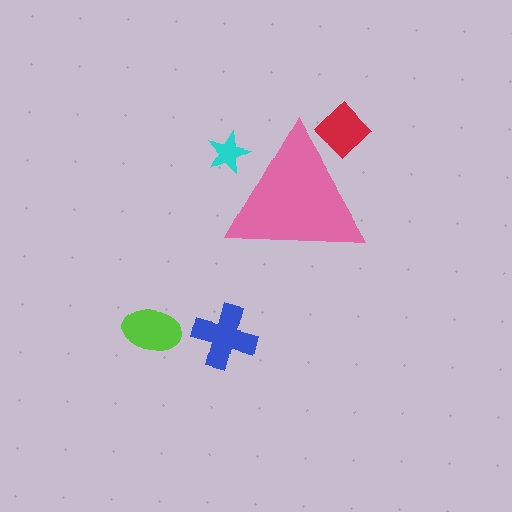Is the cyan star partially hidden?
Yes, the cyan star is partially hidden behind the pink triangle.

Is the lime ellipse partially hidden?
No, the lime ellipse is fully visible.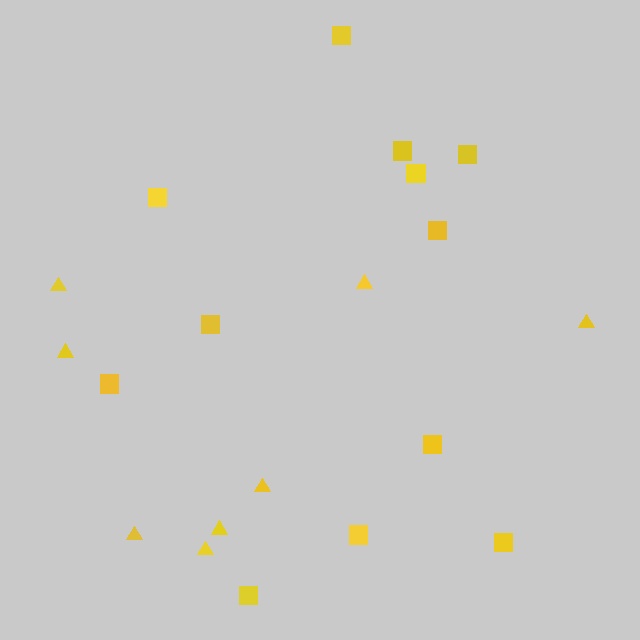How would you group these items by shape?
There are 2 groups: one group of squares (12) and one group of triangles (8).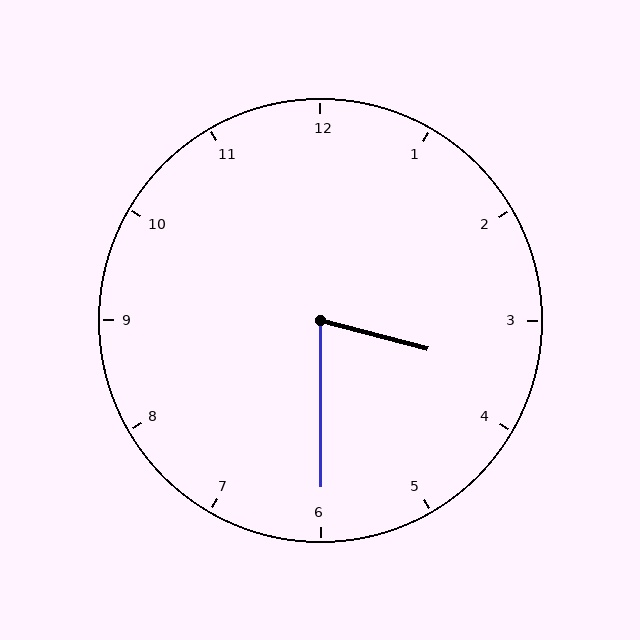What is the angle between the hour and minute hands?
Approximately 75 degrees.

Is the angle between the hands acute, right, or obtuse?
It is acute.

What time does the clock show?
3:30.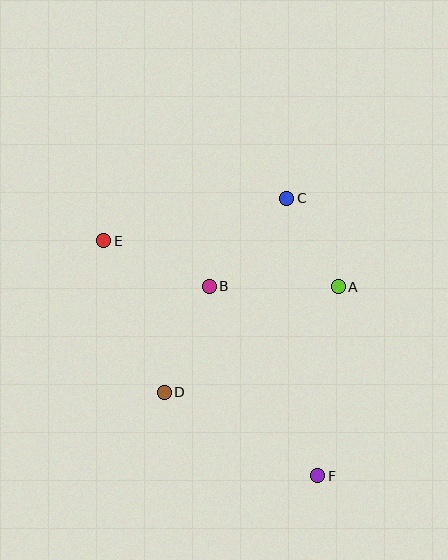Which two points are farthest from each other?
Points E and F are farthest from each other.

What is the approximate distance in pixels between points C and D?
The distance between C and D is approximately 229 pixels.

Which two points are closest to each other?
Points A and C are closest to each other.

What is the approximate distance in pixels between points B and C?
The distance between B and C is approximately 117 pixels.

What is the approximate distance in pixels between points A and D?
The distance between A and D is approximately 203 pixels.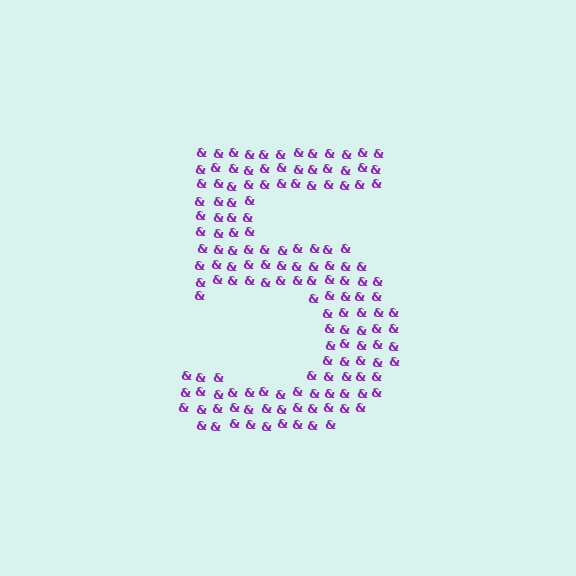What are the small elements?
The small elements are ampersands.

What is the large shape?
The large shape is the digit 5.